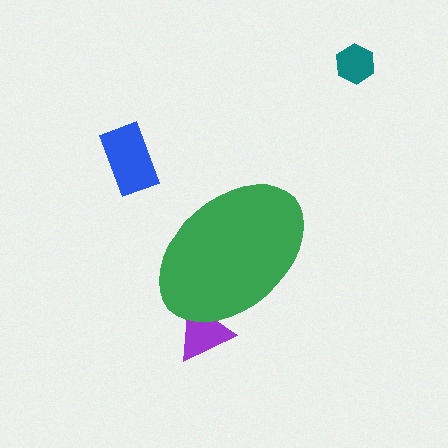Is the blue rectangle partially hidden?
No, the blue rectangle is fully visible.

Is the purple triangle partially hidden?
Yes, the purple triangle is partially hidden behind the green ellipse.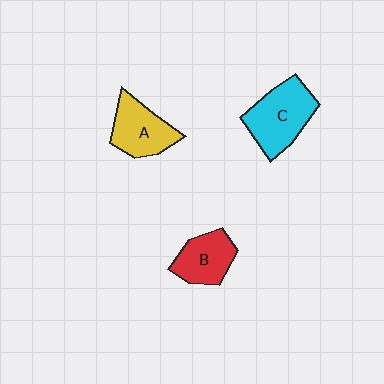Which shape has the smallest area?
Shape B (red).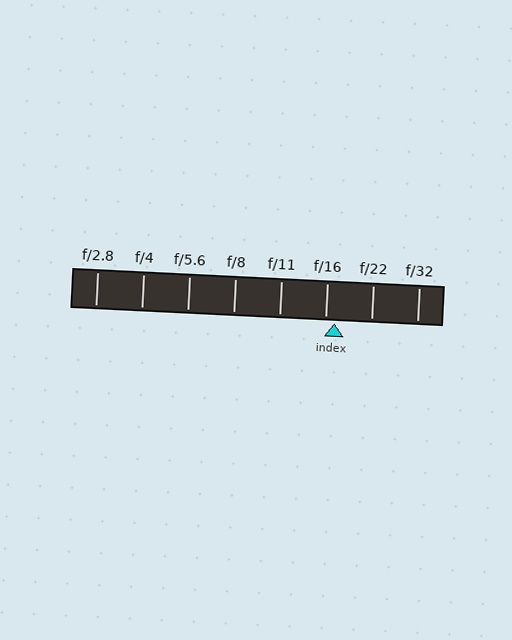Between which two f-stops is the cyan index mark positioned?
The index mark is between f/16 and f/22.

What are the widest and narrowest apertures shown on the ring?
The widest aperture shown is f/2.8 and the narrowest is f/32.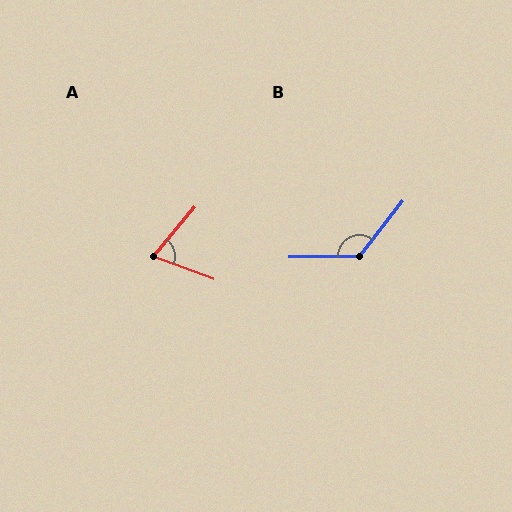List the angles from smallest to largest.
A (70°), B (129°).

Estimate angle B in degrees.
Approximately 129 degrees.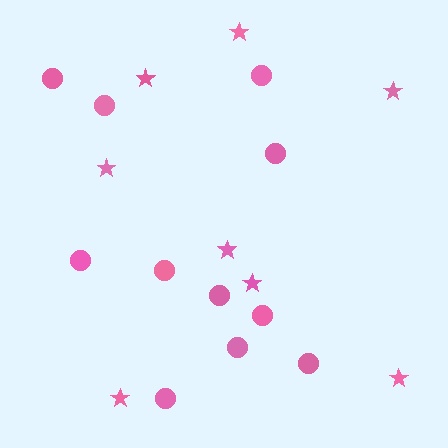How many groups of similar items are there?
There are 2 groups: one group of circles (11) and one group of stars (8).